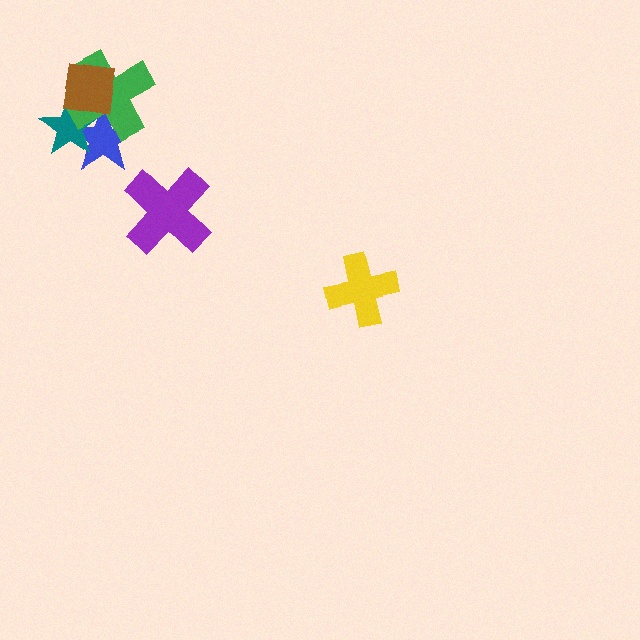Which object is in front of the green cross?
The brown square is in front of the green cross.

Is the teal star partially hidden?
Yes, it is partially covered by another shape.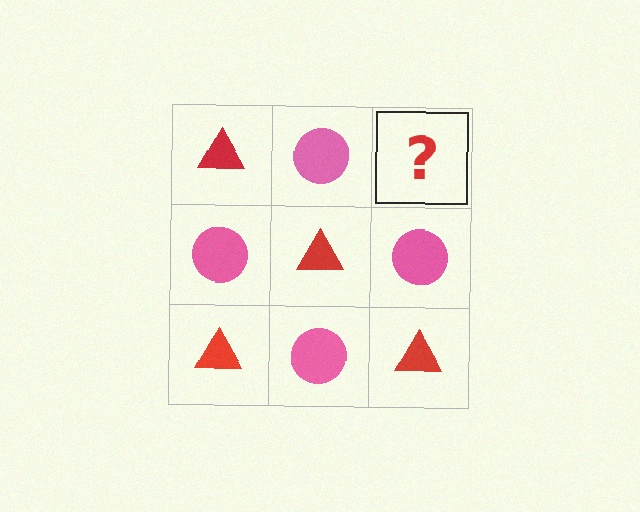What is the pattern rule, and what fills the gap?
The rule is that it alternates red triangle and pink circle in a checkerboard pattern. The gap should be filled with a red triangle.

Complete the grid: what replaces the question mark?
The question mark should be replaced with a red triangle.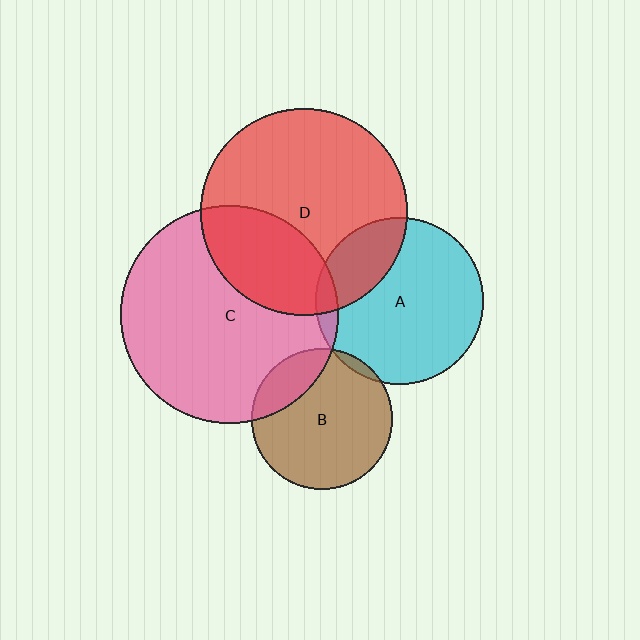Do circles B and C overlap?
Yes.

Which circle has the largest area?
Circle C (pink).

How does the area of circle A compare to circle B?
Approximately 1.4 times.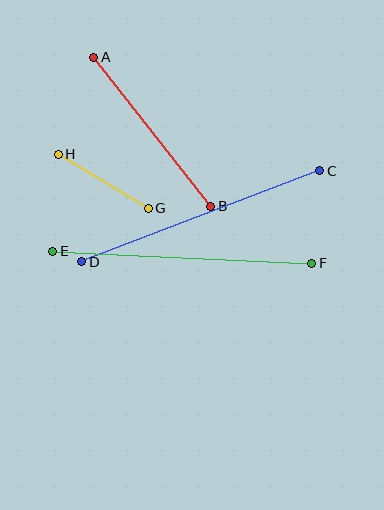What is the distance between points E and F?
The distance is approximately 259 pixels.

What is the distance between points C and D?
The distance is approximately 254 pixels.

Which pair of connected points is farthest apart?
Points E and F are farthest apart.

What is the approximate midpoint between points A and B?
The midpoint is at approximately (152, 132) pixels.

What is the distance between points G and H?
The distance is approximately 105 pixels.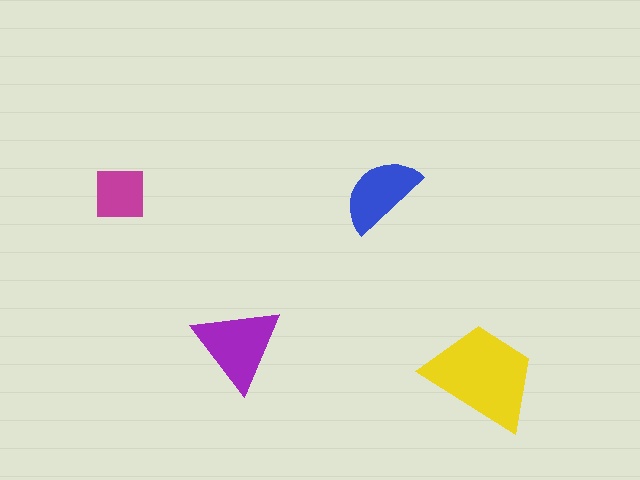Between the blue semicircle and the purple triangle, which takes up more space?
The purple triangle.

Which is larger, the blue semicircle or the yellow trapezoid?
The yellow trapezoid.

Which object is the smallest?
The magenta square.